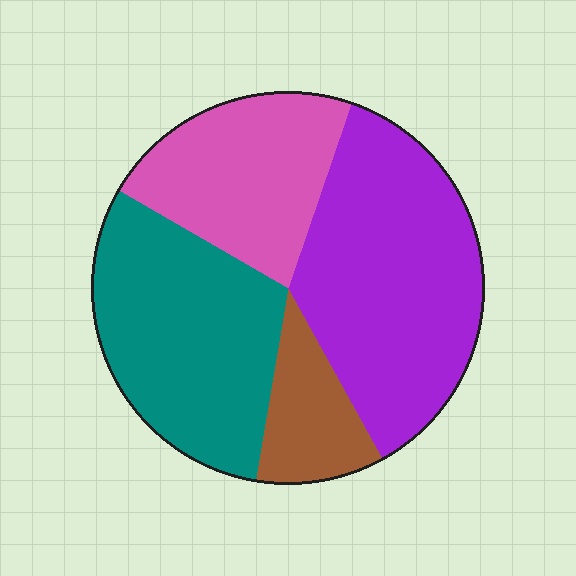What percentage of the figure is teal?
Teal takes up between a quarter and a half of the figure.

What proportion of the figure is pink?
Pink takes up about one fifth (1/5) of the figure.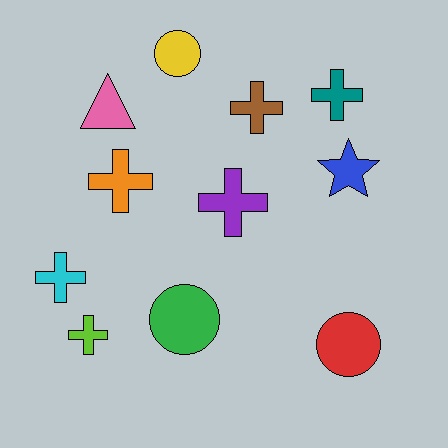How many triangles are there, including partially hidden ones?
There is 1 triangle.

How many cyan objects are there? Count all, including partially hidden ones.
There is 1 cyan object.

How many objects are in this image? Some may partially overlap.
There are 11 objects.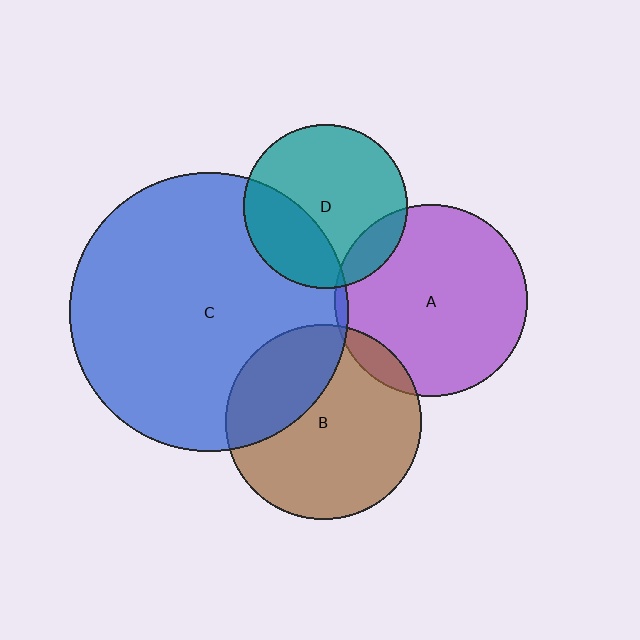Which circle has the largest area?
Circle C (blue).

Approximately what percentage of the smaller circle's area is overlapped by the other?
Approximately 30%.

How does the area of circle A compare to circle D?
Approximately 1.4 times.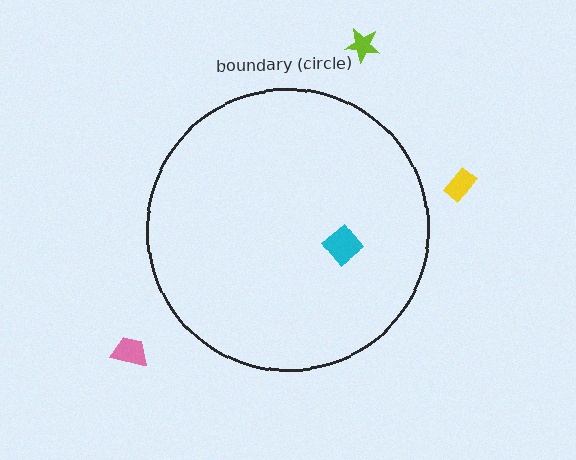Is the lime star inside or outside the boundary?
Outside.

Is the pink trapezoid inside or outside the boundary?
Outside.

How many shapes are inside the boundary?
1 inside, 3 outside.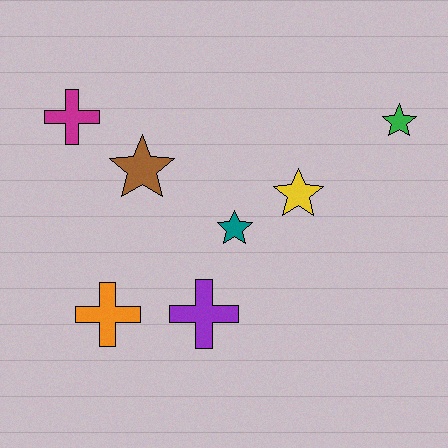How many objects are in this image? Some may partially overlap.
There are 7 objects.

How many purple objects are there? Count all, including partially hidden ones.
There is 1 purple object.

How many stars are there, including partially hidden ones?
There are 4 stars.